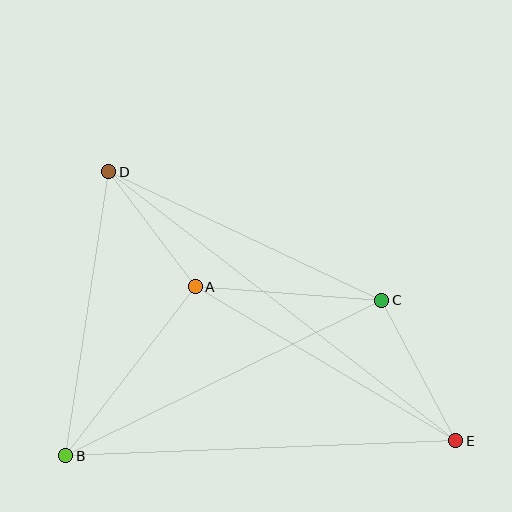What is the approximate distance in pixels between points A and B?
The distance between A and B is approximately 213 pixels.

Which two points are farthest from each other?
Points D and E are farthest from each other.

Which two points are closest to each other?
Points A and D are closest to each other.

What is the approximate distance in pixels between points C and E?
The distance between C and E is approximately 159 pixels.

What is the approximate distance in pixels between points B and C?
The distance between B and C is approximately 352 pixels.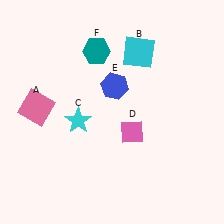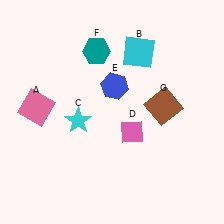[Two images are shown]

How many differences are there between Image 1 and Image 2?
There is 1 difference between the two images.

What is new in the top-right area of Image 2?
A brown square (G) was added in the top-right area of Image 2.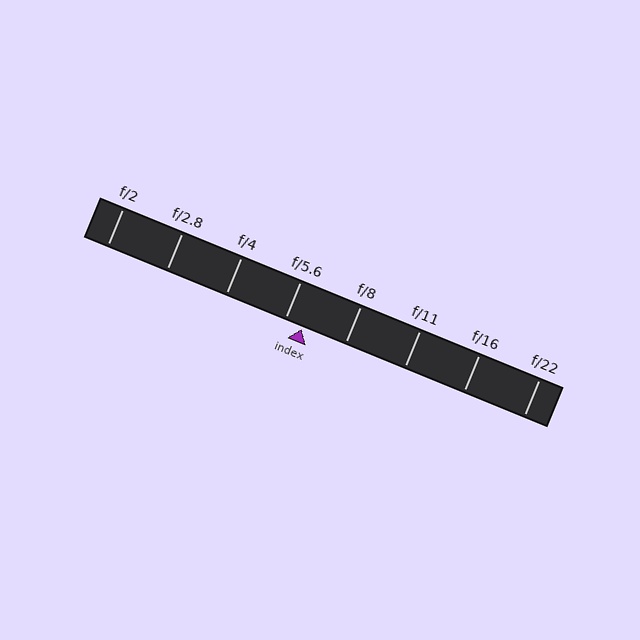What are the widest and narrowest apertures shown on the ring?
The widest aperture shown is f/2 and the narrowest is f/22.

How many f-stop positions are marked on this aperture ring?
There are 8 f-stop positions marked.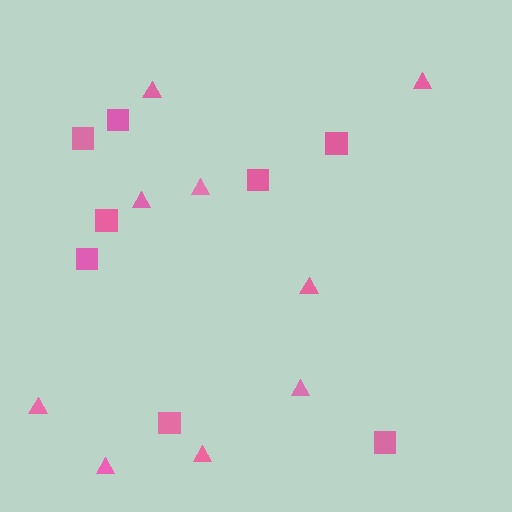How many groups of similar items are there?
There are 2 groups: one group of squares (8) and one group of triangles (9).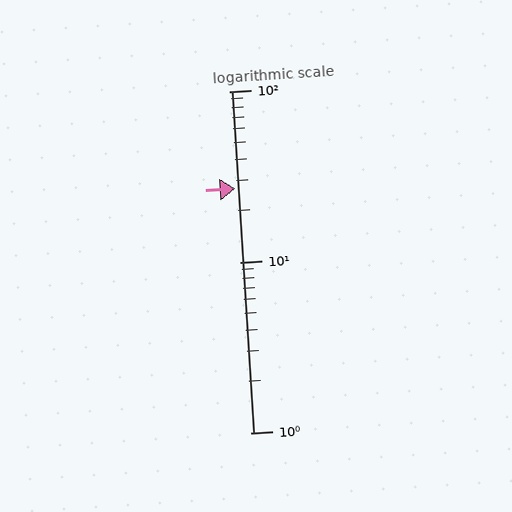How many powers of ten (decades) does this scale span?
The scale spans 2 decades, from 1 to 100.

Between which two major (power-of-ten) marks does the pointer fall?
The pointer is between 10 and 100.